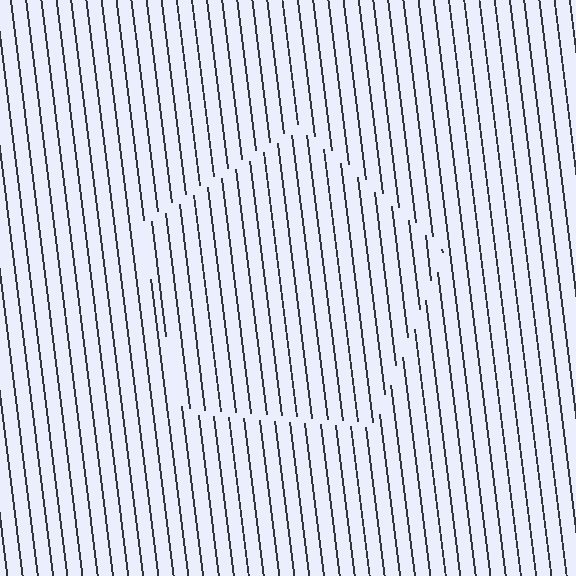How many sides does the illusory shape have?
5 sides — the line-ends trace a pentagon.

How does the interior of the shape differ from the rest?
The interior of the shape contains the same grating, shifted by half a period — the contour is defined by the phase discontinuity where line-ends from the inner and outer gratings abut.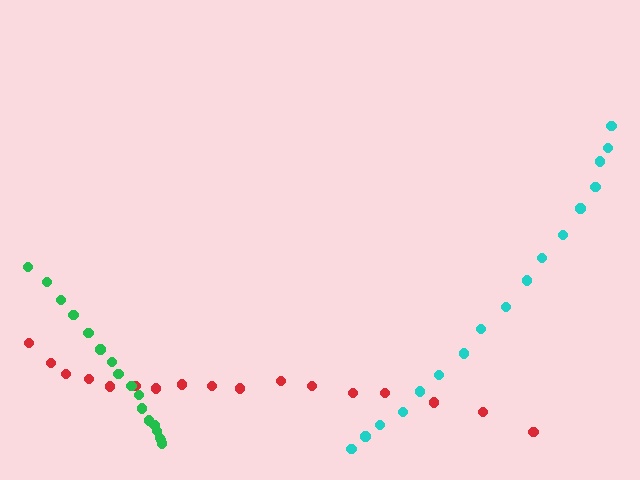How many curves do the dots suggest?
There are 3 distinct paths.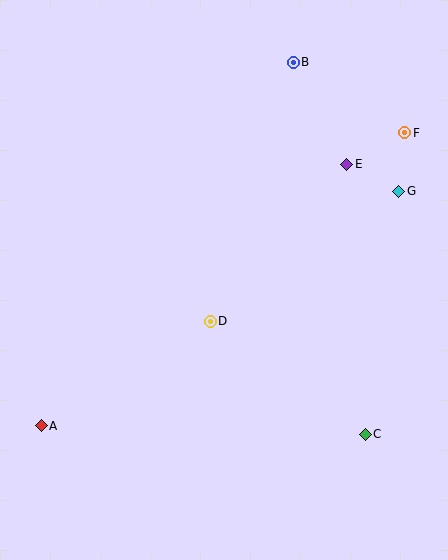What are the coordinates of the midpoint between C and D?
The midpoint between C and D is at (288, 378).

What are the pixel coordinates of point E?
Point E is at (347, 164).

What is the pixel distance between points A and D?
The distance between A and D is 199 pixels.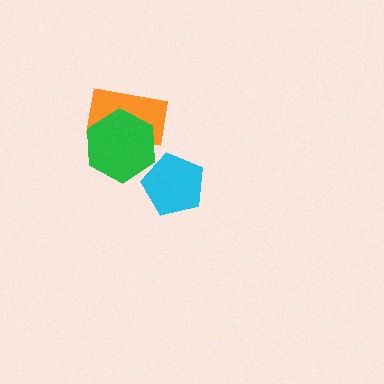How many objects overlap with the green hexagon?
1 object overlaps with the green hexagon.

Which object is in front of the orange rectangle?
The green hexagon is in front of the orange rectangle.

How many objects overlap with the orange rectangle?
1 object overlaps with the orange rectangle.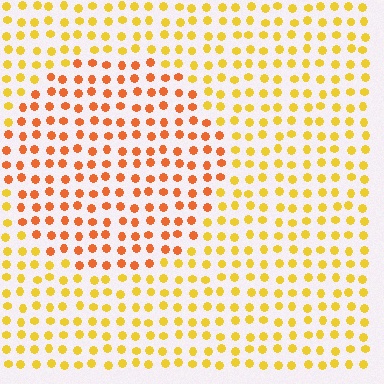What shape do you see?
I see a circle.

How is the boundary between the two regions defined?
The boundary is defined purely by a slight shift in hue (about 32 degrees). Spacing, size, and orientation are identical on both sides.